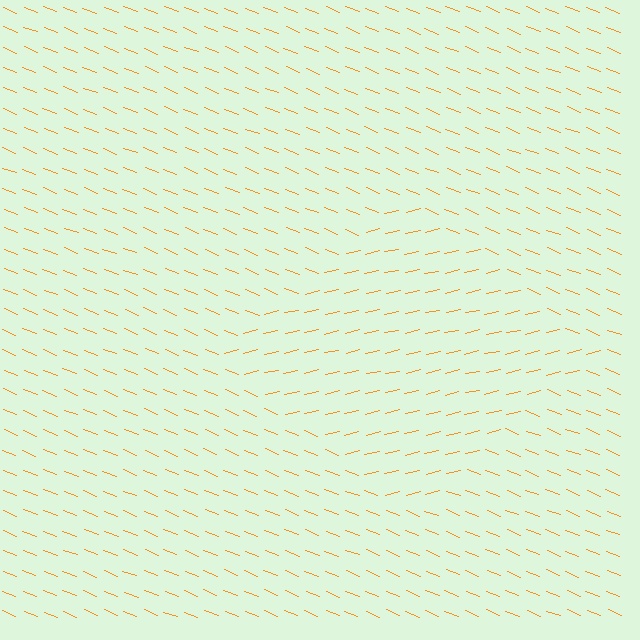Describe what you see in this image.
The image is filled with small orange line segments. A diamond region in the image has lines oriented differently from the surrounding lines, creating a visible texture boundary.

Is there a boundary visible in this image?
Yes, there is a texture boundary formed by a change in line orientation.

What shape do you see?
I see a diamond.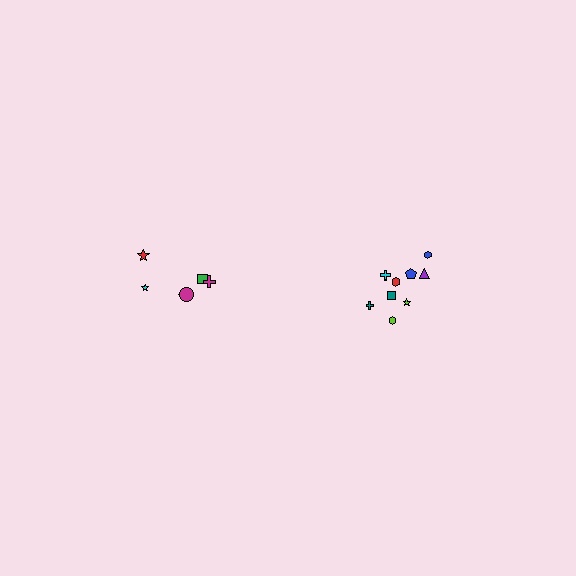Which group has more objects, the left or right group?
The right group.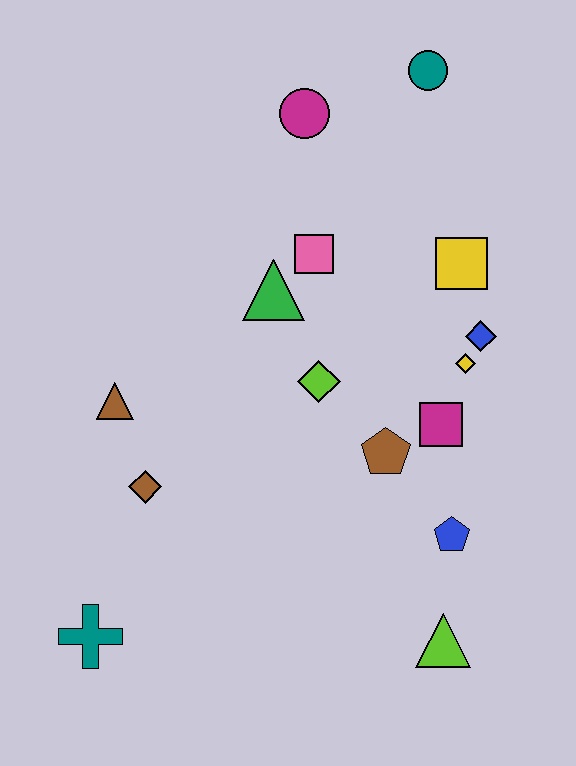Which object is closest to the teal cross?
The brown diamond is closest to the teal cross.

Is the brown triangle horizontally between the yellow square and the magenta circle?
No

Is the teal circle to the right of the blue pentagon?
No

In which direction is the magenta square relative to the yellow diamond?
The magenta square is below the yellow diamond.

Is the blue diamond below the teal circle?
Yes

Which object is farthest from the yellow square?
The teal cross is farthest from the yellow square.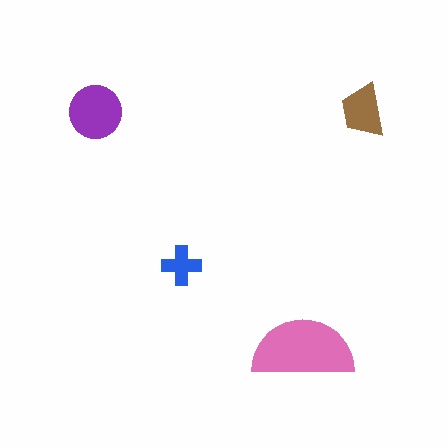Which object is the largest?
The pink semicircle.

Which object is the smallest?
The blue cross.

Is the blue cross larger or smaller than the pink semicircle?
Smaller.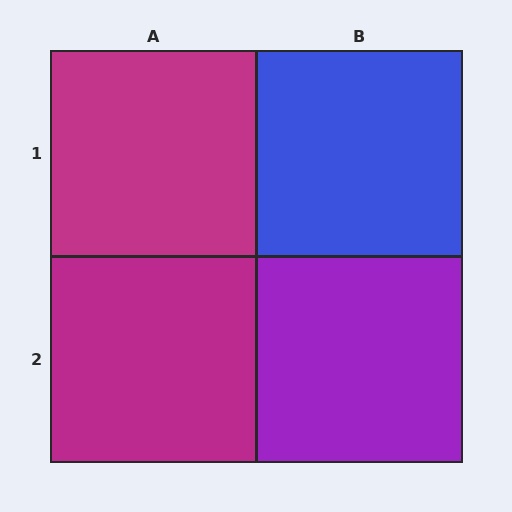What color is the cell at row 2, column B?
Purple.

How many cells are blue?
1 cell is blue.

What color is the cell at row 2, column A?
Magenta.